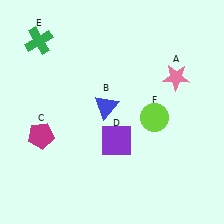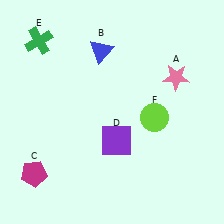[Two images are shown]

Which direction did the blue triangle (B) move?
The blue triangle (B) moved up.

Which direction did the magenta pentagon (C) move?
The magenta pentagon (C) moved down.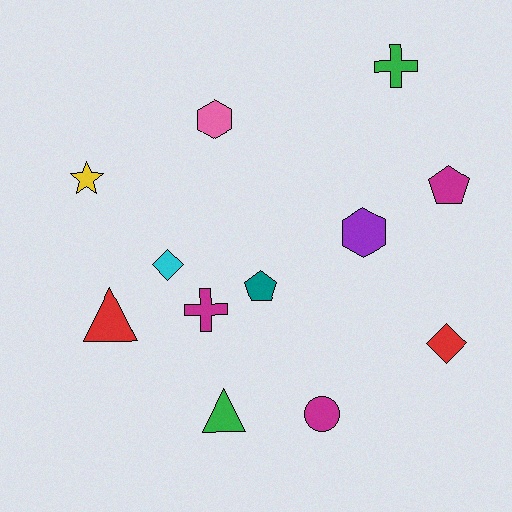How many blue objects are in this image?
There are no blue objects.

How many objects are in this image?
There are 12 objects.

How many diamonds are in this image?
There are 2 diamonds.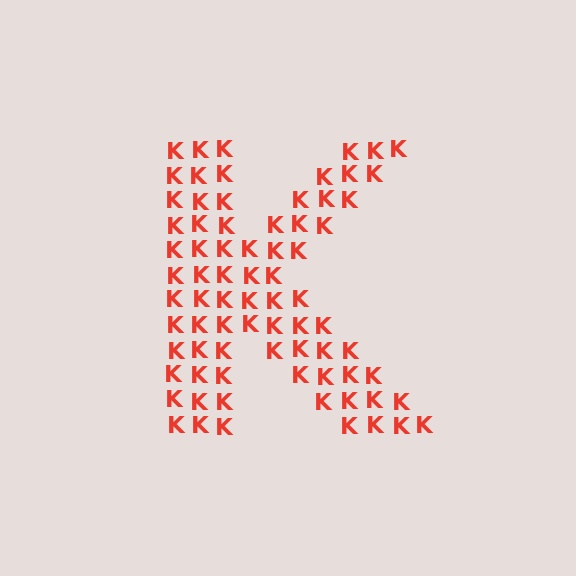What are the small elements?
The small elements are letter K's.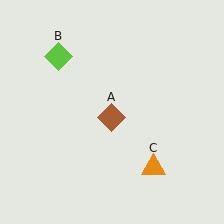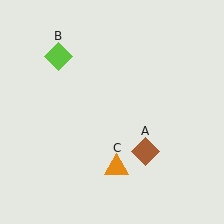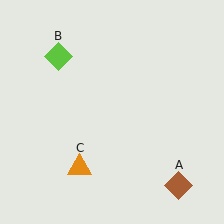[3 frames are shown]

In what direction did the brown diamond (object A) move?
The brown diamond (object A) moved down and to the right.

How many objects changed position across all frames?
2 objects changed position: brown diamond (object A), orange triangle (object C).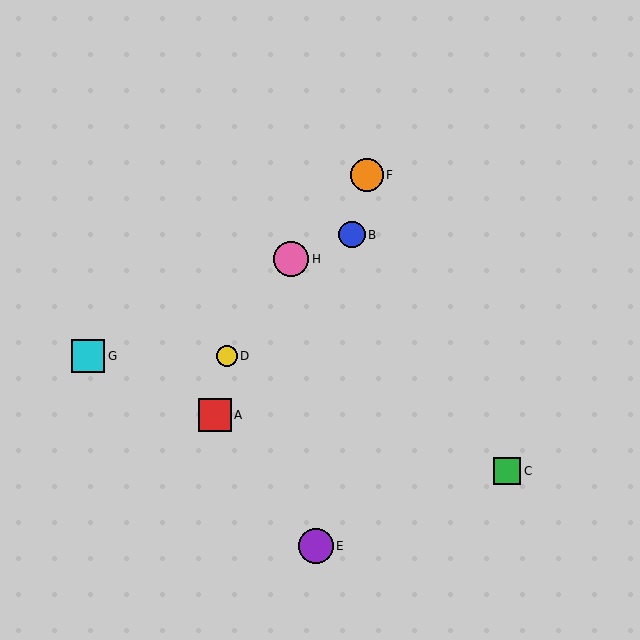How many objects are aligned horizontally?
2 objects (D, G) are aligned horizontally.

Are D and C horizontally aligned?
No, D is at y≈356 and C is at y≈471.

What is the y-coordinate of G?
Object G is at y≈356.